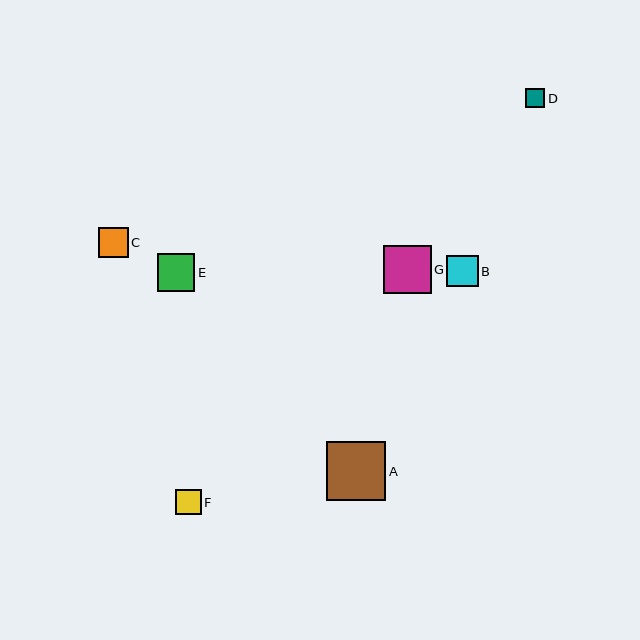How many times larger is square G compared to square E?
Square G is approximately 1.3 times the size of square E.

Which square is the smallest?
Square D is the smallest with a size of approximately 20 pixels.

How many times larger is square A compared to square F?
Square A is approximately 2.4 times the size of square F.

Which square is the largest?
Square A is the largest with a size of approximately 60 pixels.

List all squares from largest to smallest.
From largest to smallest: A, G, E, B, C, F, D.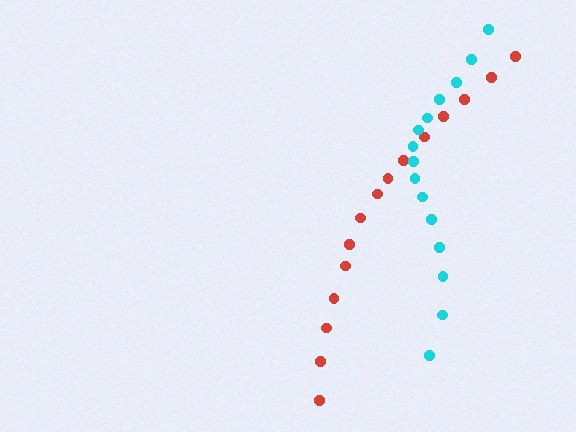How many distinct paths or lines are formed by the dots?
There are 2 distinct paths.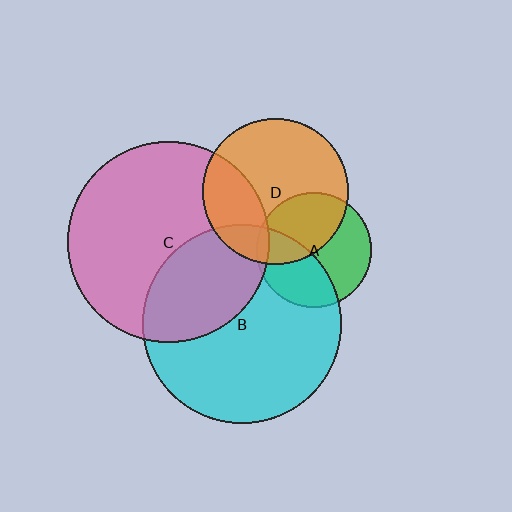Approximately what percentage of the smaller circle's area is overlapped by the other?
Approximately 5%.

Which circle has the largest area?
Circle C (pink).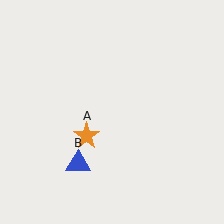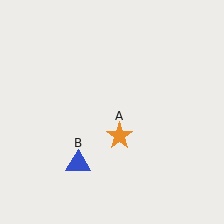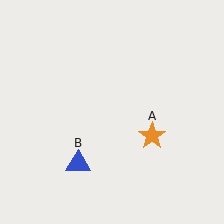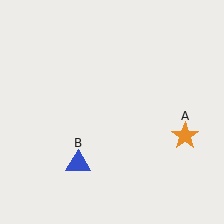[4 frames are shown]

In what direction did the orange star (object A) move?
The orange star (object A) moved right.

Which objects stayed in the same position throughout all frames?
Blue triangle (object B) remained stationary.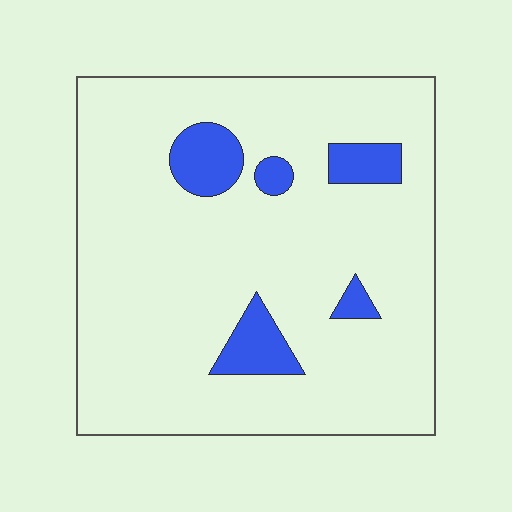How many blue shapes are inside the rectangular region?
5.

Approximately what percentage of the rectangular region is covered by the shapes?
Approximately 10%.